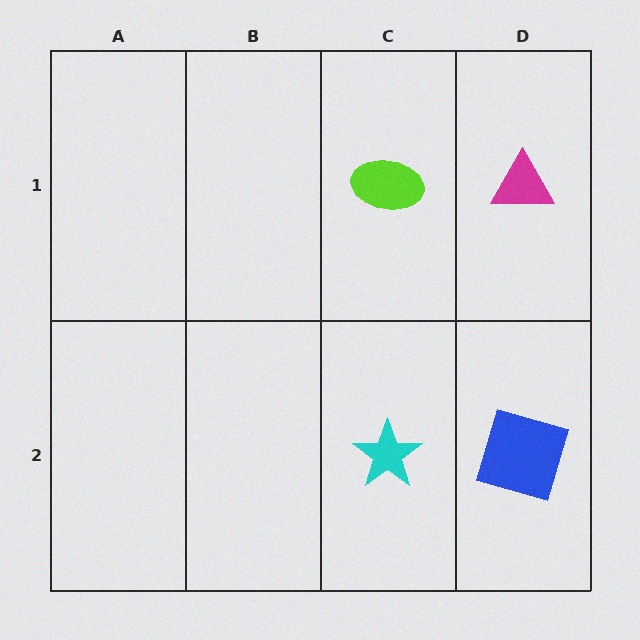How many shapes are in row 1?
2 shapes.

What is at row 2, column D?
A blue square.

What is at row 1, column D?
A magenta triangle.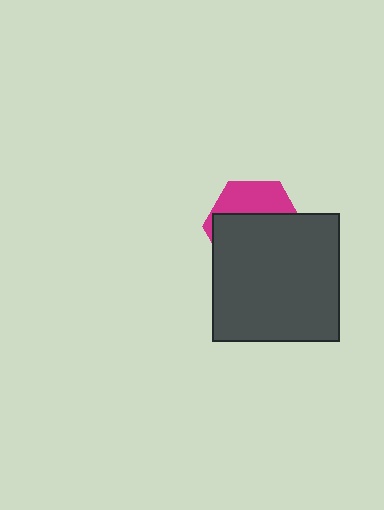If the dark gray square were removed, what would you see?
You would see the complete magenta hexagon.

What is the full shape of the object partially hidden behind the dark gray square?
The partially hidden object is a magenta hexagon.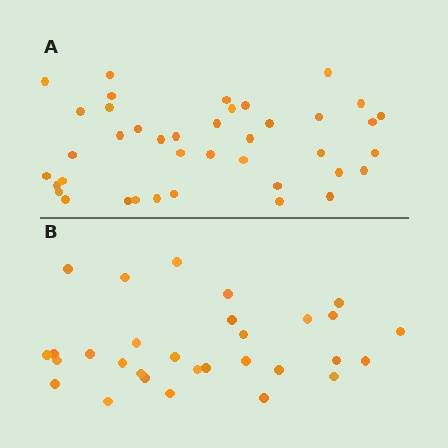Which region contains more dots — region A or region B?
Region A (the top region) has more dots.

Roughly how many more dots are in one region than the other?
Region A has roughly 10 or so more dots than region B.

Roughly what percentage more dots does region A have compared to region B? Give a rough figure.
About 35% more.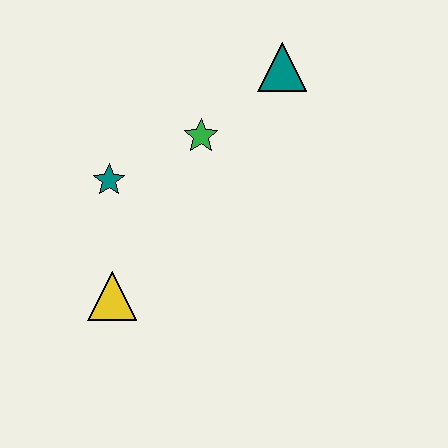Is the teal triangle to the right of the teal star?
Yes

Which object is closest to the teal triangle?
The green star is closest to the teal triangle.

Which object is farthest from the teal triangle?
The yellow triangle is farthest from the teal triangle.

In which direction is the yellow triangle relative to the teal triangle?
The yellow triangle is below the teal triangle.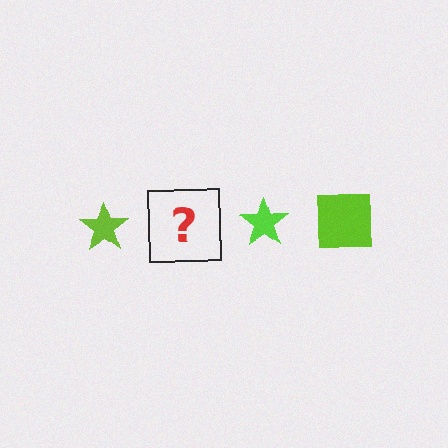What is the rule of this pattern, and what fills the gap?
The rule is that the pattern cycles through star, square shapes in lime. The gap should be filled with a lime square.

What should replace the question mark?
The question mark should be replaced with a lime square.